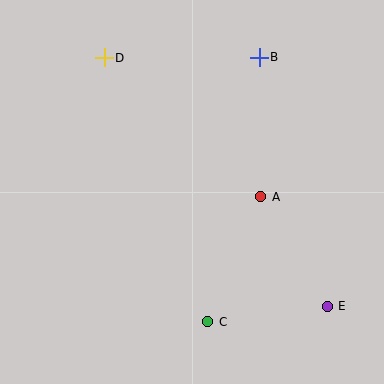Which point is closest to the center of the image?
Point A at (261, 197) is closest to the center.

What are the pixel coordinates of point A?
Point A is at (261, 197).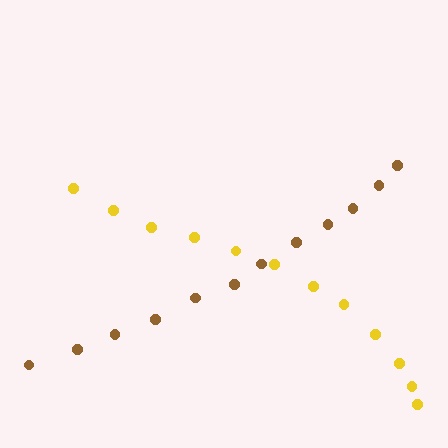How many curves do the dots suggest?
There are 2 distinct paths.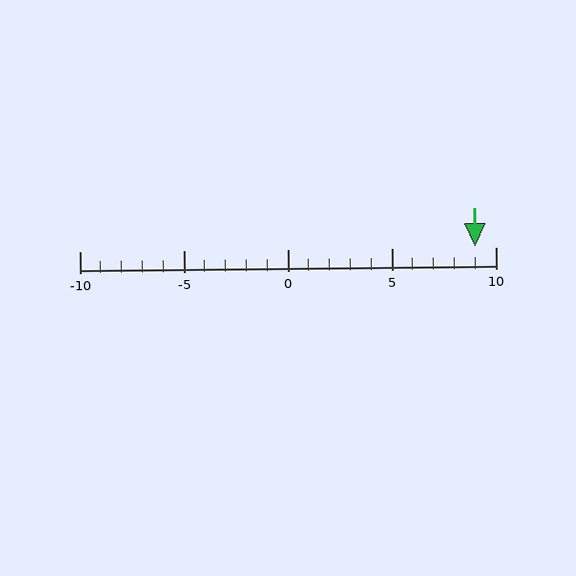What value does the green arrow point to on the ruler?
The green arrow points to approximately 9.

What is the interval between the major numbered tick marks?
The major tick marks are spaced 5 units apart.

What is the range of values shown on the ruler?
The ruler shows values from -10 to 10.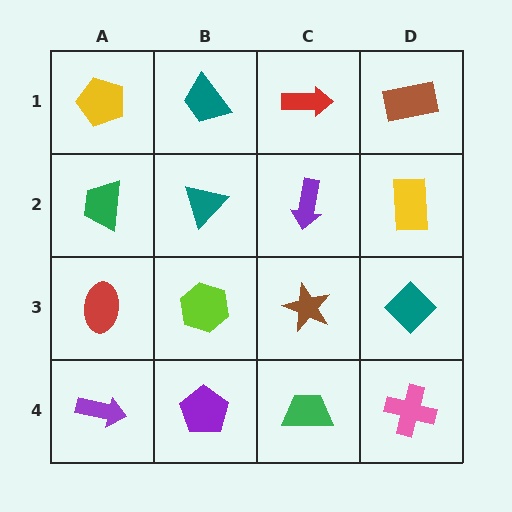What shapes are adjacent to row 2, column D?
A brown rectangle (row 1, column D), a teal diamond (row 3, column D), a purple arrow (row 2, column C).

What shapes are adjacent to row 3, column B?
A teal triangle (row 2, column B), a purple pentagon (row 4, column B), a red ellipse (row 3, column A), a brown star (row 3, column C).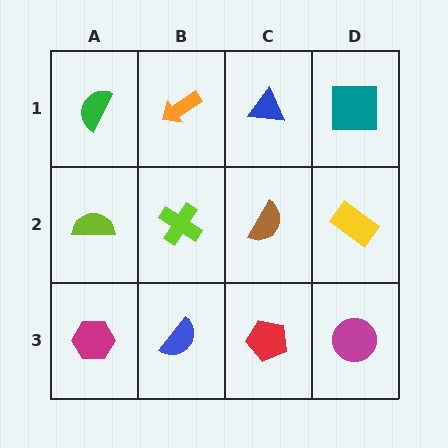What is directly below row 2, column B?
A blue semicircle.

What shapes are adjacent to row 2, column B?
An orange arrow (row 1, column B), a blue semicircle (row 3, column B), a lime semicircle (row 2, column A), a brown semicircle (row 2, column C).